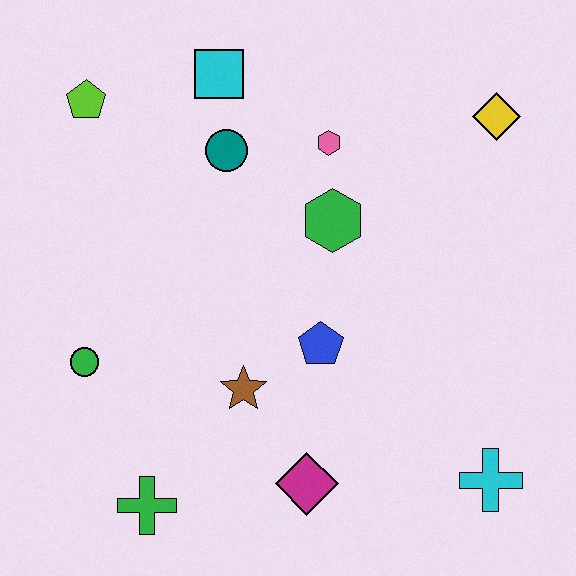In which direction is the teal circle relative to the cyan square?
The teal circle is below the cyan square.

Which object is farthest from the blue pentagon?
The lime pentagon is farthest from the blue pentagon.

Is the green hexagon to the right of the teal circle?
Yes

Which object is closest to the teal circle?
The cyan square is closest to the teal circle.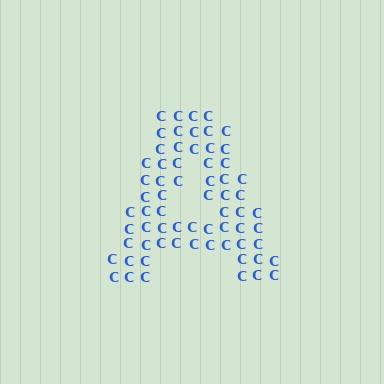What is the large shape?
The large shape is the letter A.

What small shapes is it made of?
It is made of small letter C's.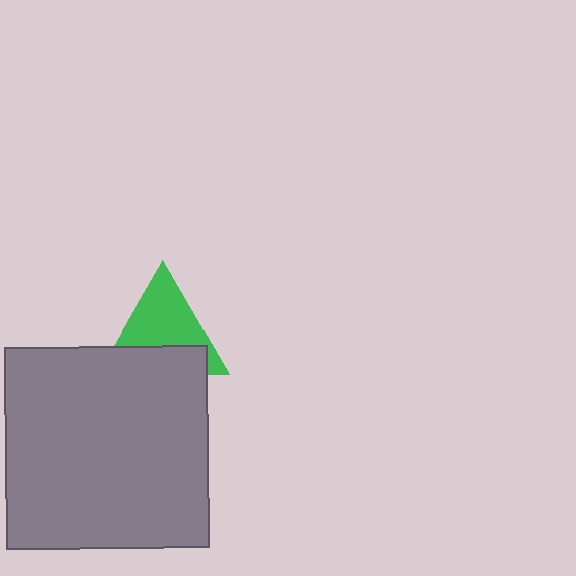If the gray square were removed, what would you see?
You would see the complete green triangle.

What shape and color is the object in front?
The object in front is a gray square.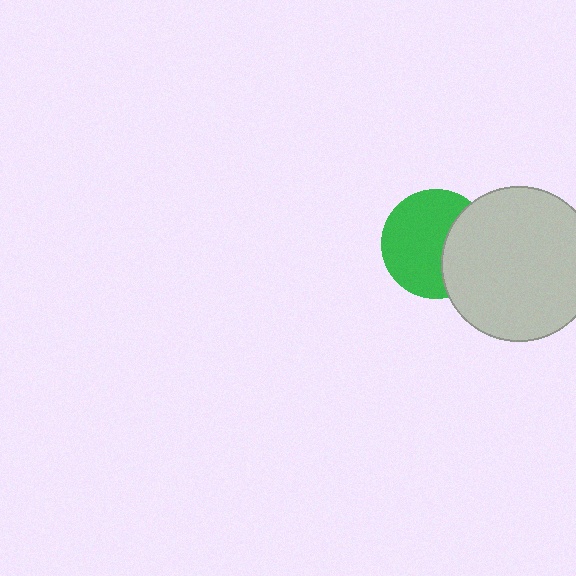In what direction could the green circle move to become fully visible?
The green circle could move left. That would shift it out from behind the light gray circle entirely.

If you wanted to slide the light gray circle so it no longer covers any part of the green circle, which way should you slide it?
Slide it right — that is the most direct way to separate the two shapes.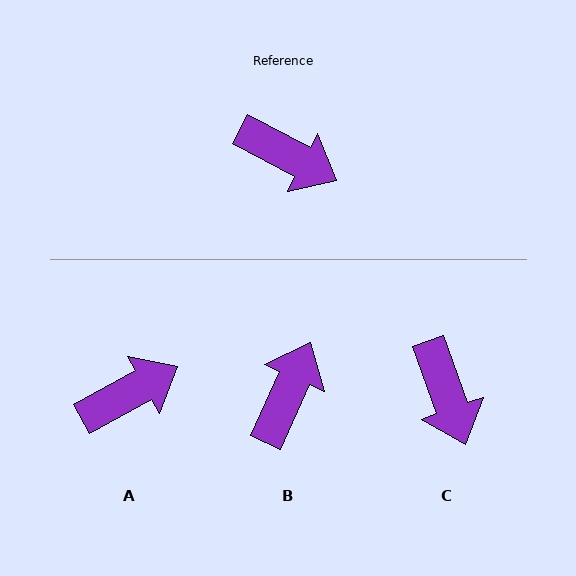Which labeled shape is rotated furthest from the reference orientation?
B, about 94 degrees away.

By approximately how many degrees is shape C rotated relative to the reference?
Approximately 42 degrees clockwise.